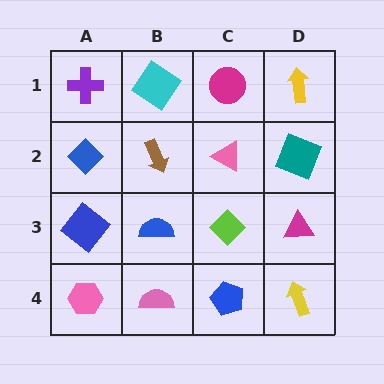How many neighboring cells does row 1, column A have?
2.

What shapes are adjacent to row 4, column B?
A blue semicircle (row 3, column B), a pink hexagon (row 4, column A), a blue pentagon (row 4, column C).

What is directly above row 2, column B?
A cyan diamond.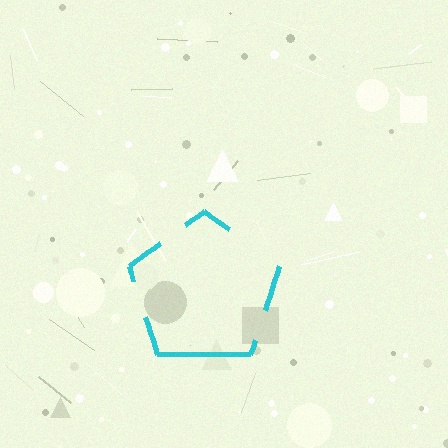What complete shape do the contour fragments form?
The contour fragments form a pentagon.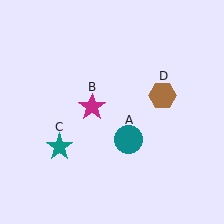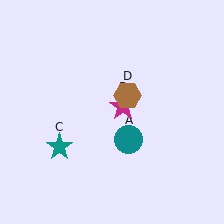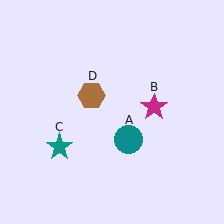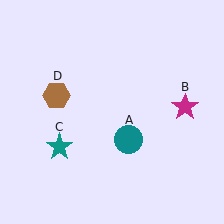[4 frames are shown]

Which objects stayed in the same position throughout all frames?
Teal circle (object A) and teal star (object C) remained stationary.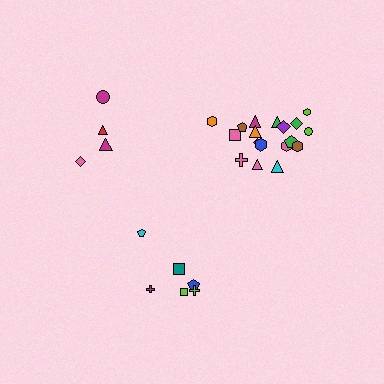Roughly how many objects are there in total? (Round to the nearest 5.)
Roughly 30 objects in total.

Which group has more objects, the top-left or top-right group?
The top-right group.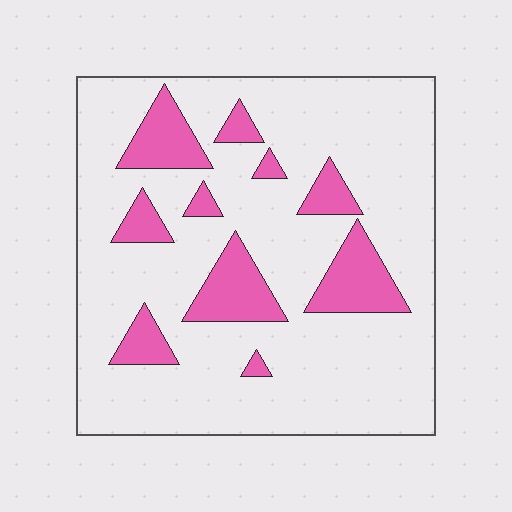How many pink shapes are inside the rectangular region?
10.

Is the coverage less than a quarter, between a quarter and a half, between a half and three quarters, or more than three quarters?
Less than a quarter.